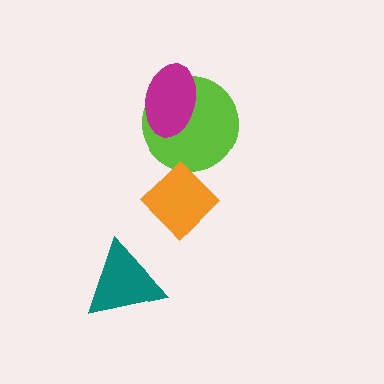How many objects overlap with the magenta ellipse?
1 object overlaps with the magenta ellipse.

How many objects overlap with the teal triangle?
0 objects overlap with the teal triangle.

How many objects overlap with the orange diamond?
1 object overlaps with the orange diamond.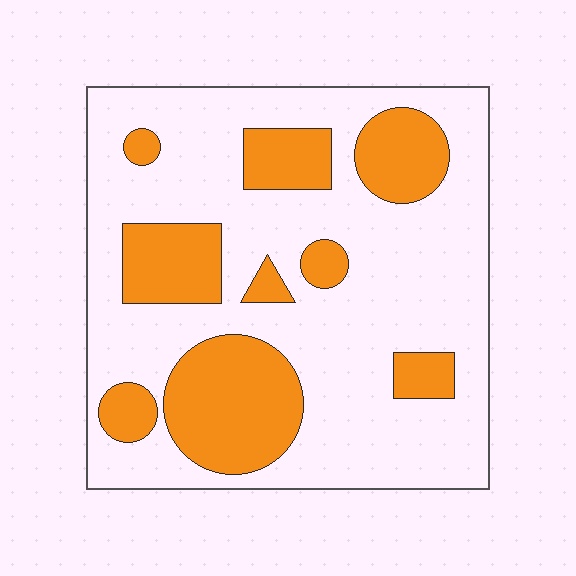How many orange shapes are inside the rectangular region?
9.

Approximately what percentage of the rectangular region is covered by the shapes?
Approximately 30%.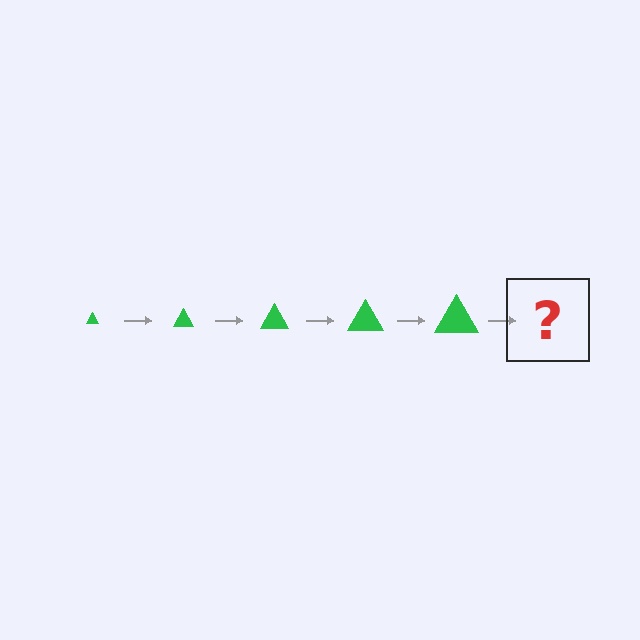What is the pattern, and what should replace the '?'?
The pattern is that the triangle gets progressively larger each step. The '?' should be a green triangle, larger than the previous one.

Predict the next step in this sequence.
The next step is a green triangle, larger than the previous one.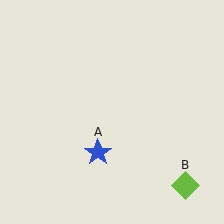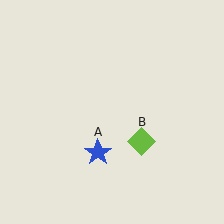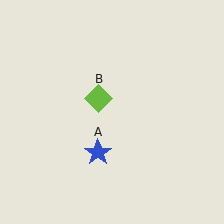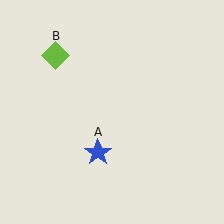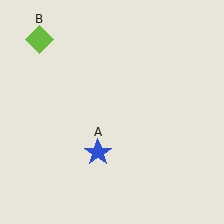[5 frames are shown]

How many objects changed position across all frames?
1 object changed position: lime diamond (object B).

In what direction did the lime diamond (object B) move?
The lime diamond (object B) moved up and to the left.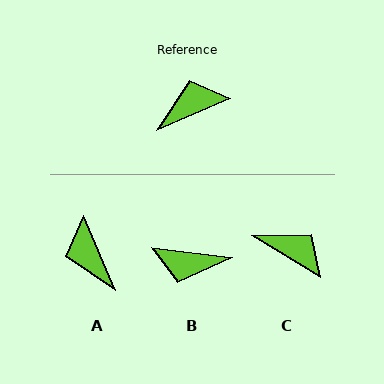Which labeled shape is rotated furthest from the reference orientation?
B, about 149 degrees away.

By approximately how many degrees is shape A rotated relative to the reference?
Approximately 89 degrees counter-clockwise.